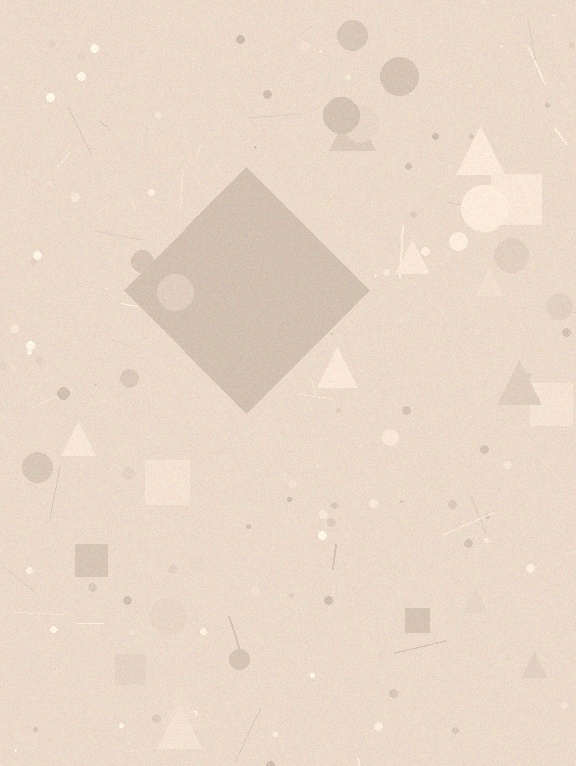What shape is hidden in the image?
A diamond is hidden in the image.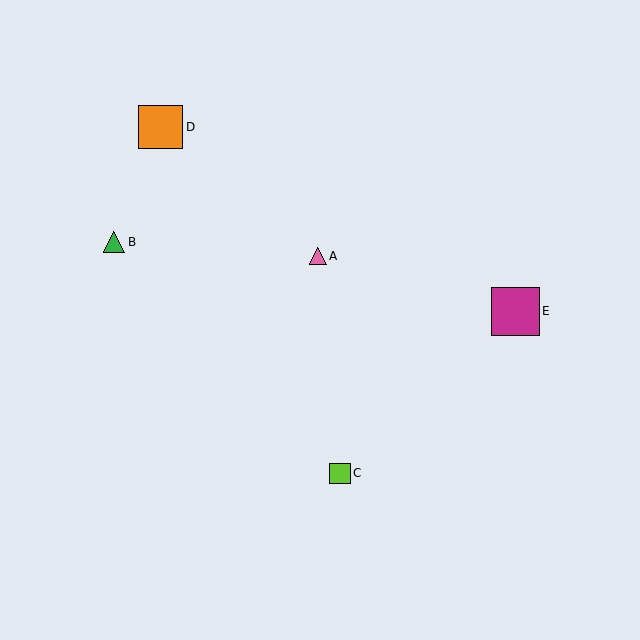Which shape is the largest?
The magenta square (labeled E) is the largest.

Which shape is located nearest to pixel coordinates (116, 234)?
The green triangle (labeled B) at (114, 242) is nearest to that location.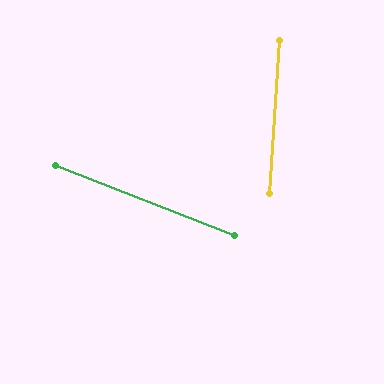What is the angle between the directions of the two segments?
Approximately 72 degrees.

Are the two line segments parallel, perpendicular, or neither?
Neither parallel nor perpendicular — they differ by about 72°.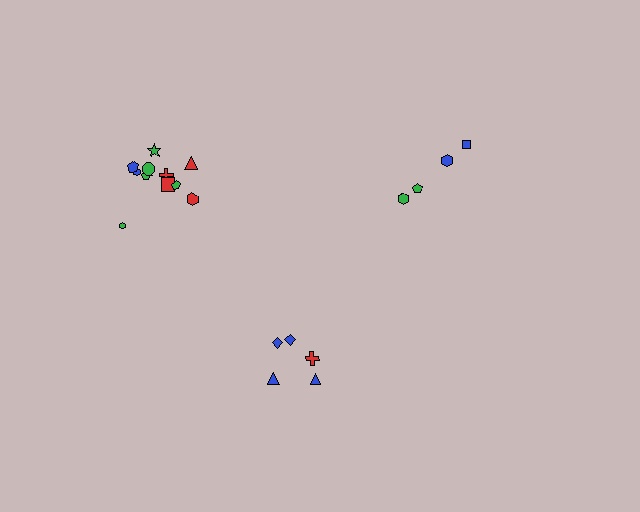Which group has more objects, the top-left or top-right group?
The top-left group.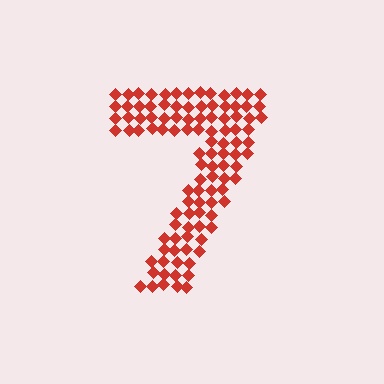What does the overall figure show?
The overall figure shows the digit 7.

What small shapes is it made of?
It is made of small diamonds.